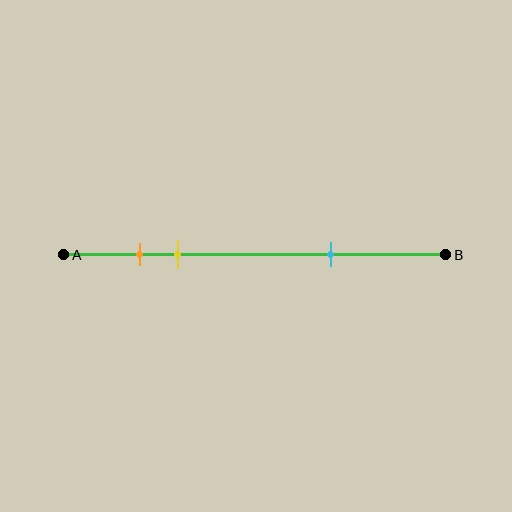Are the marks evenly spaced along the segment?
No, the marks are not evenly spaced.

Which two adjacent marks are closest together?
The orange and yellow marks are the closest adjacent pair.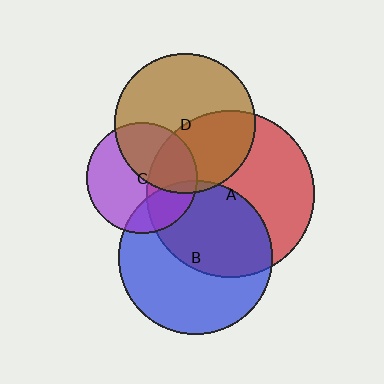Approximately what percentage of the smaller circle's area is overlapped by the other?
Approximately 25%.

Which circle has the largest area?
Circle A (red).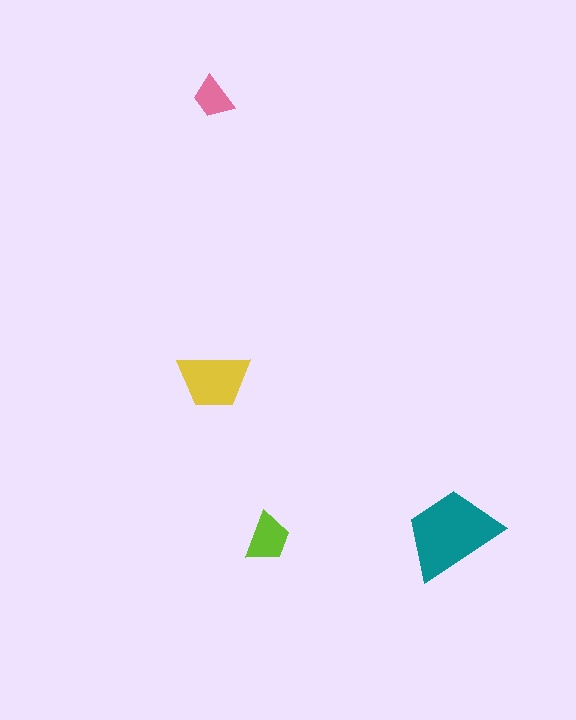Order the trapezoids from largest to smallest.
the teal one, the yellow one, the lime one, the pink one.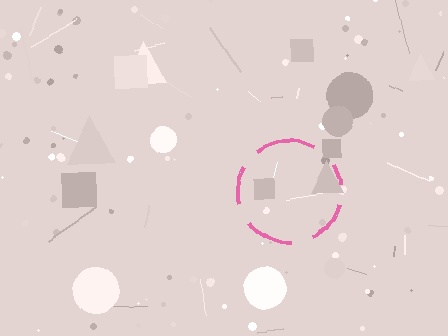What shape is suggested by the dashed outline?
The dashed outline suggests a circle.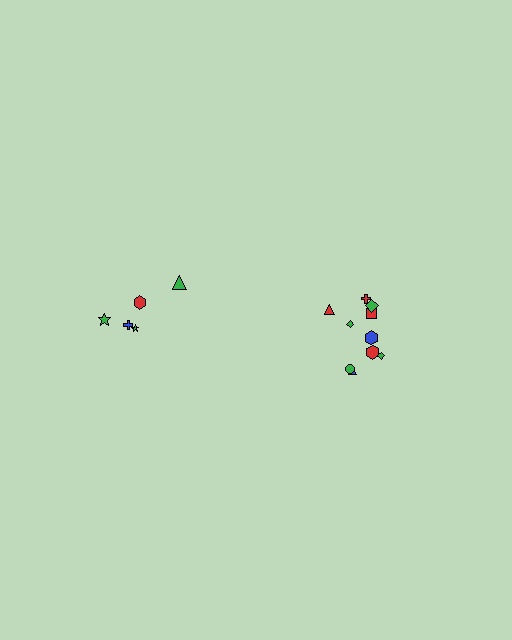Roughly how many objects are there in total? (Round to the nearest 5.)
Roughly 15 objects in total.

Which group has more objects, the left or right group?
The right group.